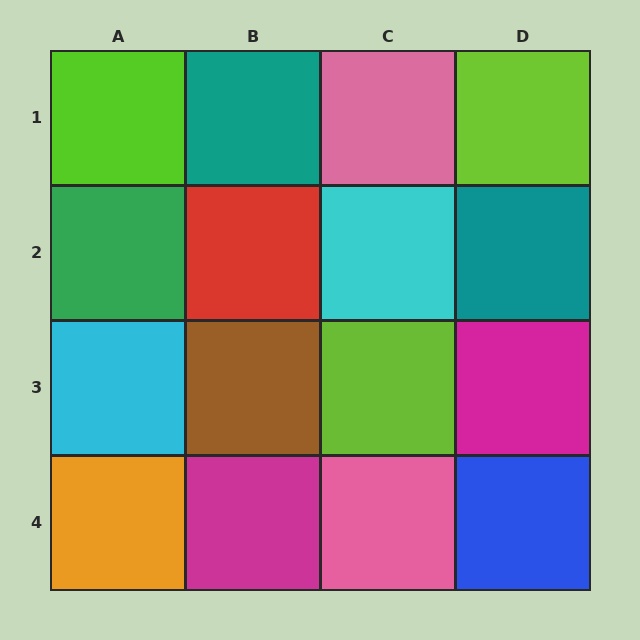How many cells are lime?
3 cells are lime.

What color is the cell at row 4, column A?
Orange.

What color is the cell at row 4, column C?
Pink.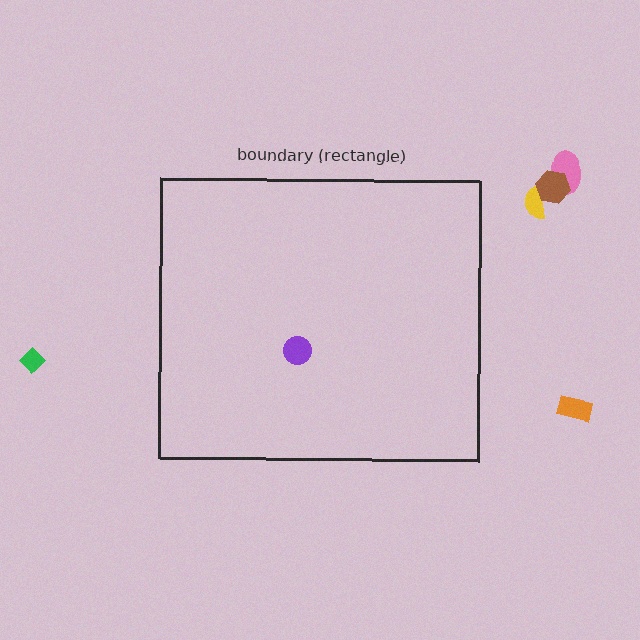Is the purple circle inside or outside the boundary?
Inside.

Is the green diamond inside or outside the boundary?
Outside.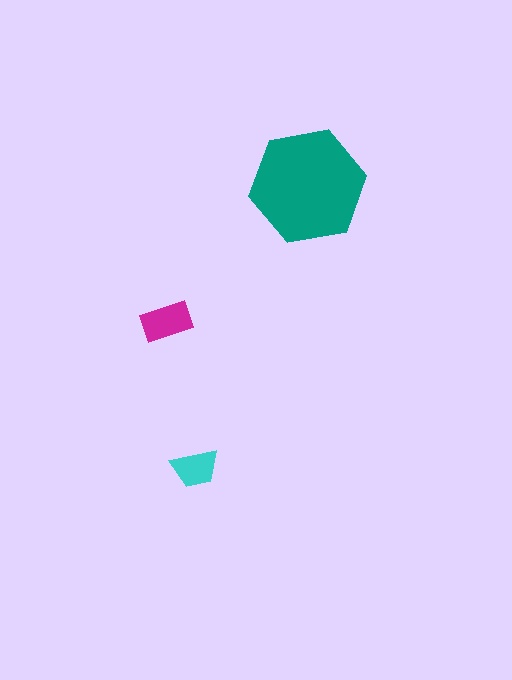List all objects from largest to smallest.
The teal hexagon, the magenta rectangle, the cyan trapezoid.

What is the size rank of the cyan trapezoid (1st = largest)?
3rd.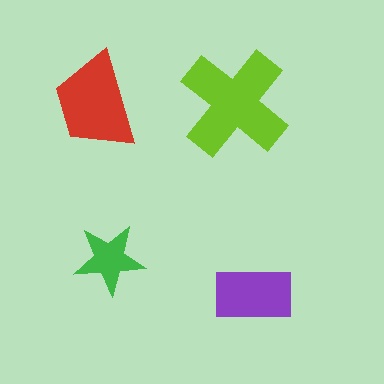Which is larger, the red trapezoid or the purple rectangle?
The red trapezoid.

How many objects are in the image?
There are 4 objects in the image.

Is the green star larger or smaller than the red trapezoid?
Smaller.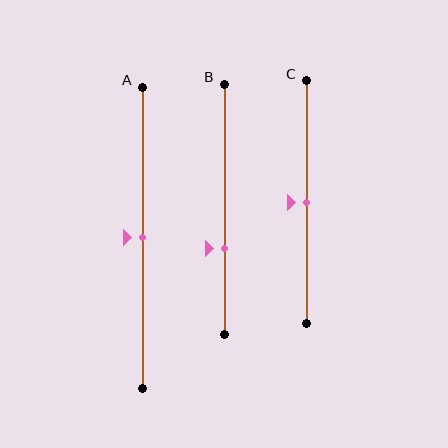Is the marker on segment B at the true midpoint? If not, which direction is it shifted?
No, the marker on segment B is shifted downward by about 16% of the segment length.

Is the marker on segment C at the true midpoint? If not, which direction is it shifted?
Yes, the marker on segment C is at the true midpoint.